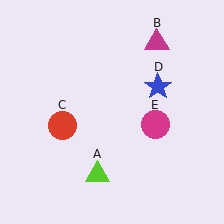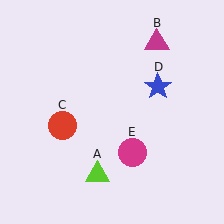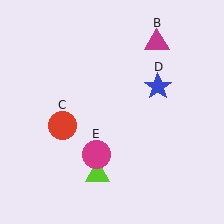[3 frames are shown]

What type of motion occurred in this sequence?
The magenta circle (object E) rotated clockwise around the center of the scene.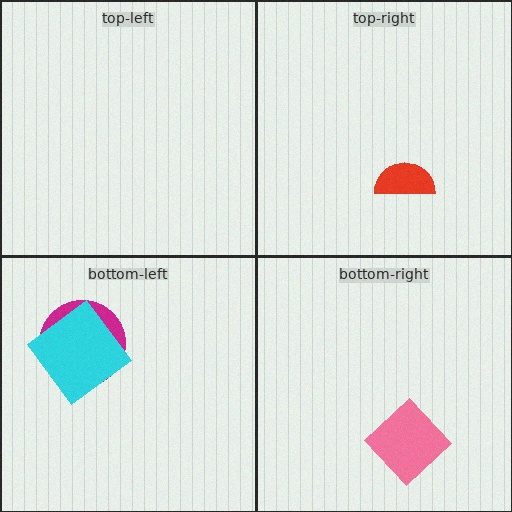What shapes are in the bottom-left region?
The magenta circle, the cyan diamond.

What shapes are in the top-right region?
The red semicircle.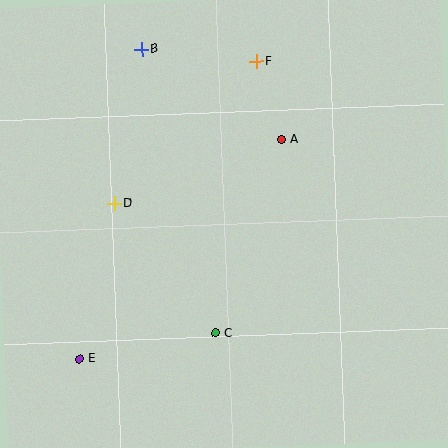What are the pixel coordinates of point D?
Point D is at (115, 203).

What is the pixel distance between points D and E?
The distance between D and E is 159 pixels.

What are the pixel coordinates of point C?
Point C is at (216, 333).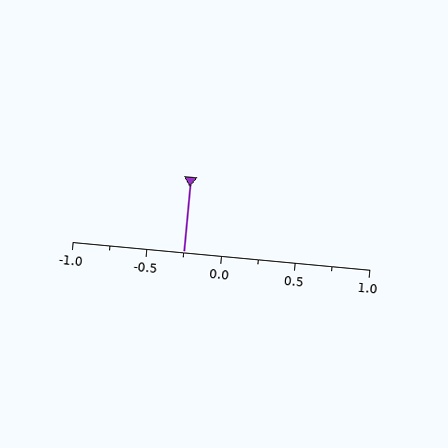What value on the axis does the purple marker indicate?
The marker indicates approximately -0.25.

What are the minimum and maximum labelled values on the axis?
The axis runs from -1.0 to 1.0.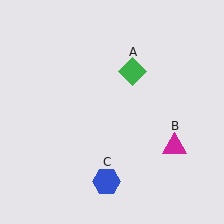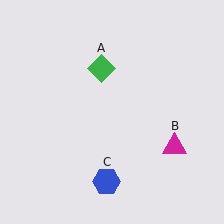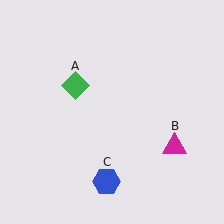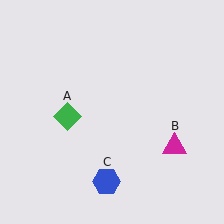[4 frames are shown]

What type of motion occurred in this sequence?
The green diamond (object A) rotated counterclockwise around the center of the scene.